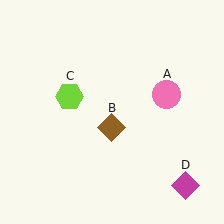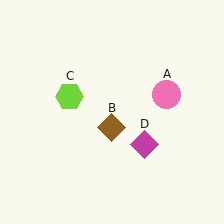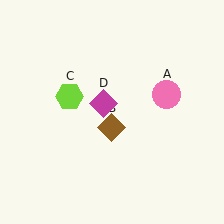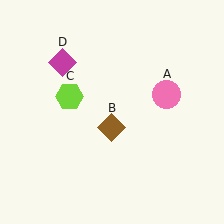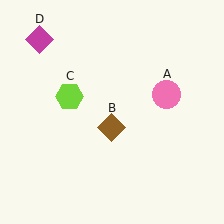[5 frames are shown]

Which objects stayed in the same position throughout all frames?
Pink circle (object A) and brown diamond (object B) and lime hexagon (object C) remained stationary.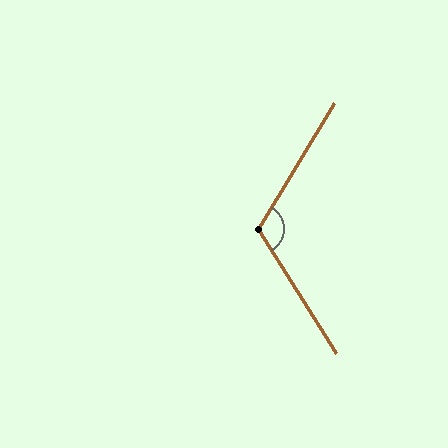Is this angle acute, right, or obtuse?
It is obtuse.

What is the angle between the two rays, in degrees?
Approximately 117 degrees.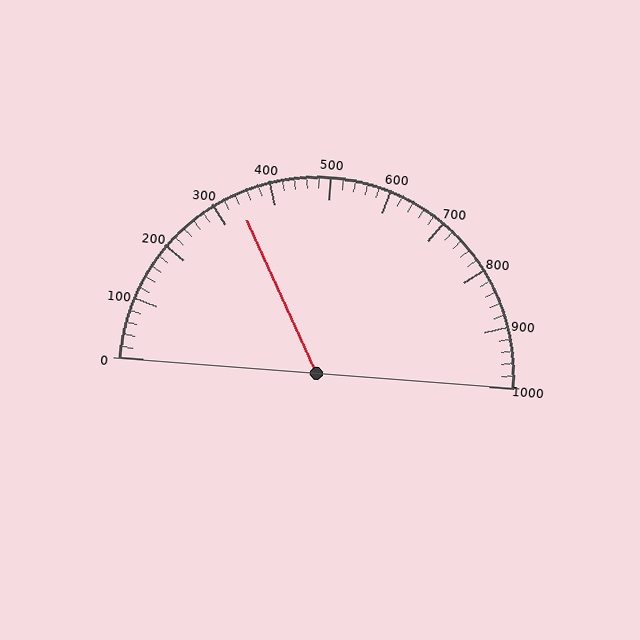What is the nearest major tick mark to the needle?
The nearest major tick mark is 300.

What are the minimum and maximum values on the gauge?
The gauge ranges from 0 to 1000.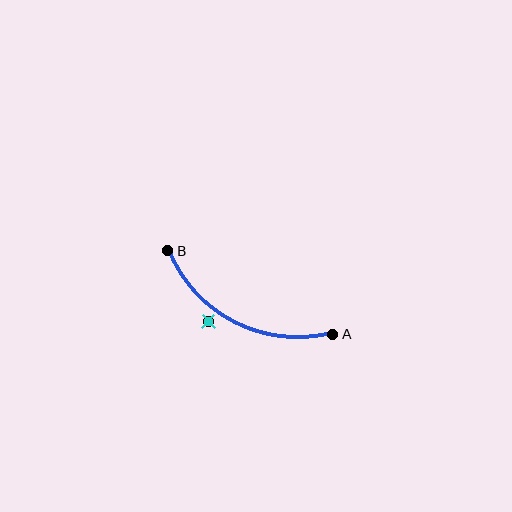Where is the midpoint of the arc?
The arc midpoint is the point on the curve farthest from the straight line joining A and B. It sits below that line.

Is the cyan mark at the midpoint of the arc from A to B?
No — the cyan mark does not lie on the arc at all. It sits slightly outside the curve.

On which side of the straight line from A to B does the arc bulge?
The arc bulges below the straight line connecting A and B.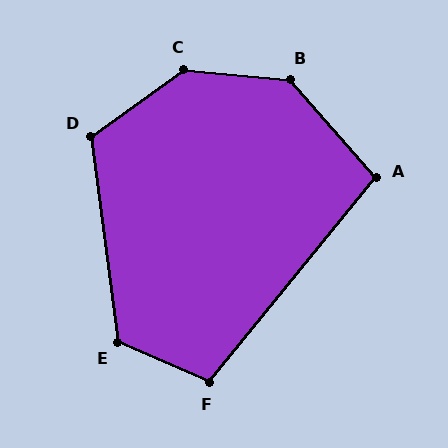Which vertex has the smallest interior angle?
A, at approximately 100 degrees.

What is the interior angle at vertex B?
Approximately 136 degrees (obtuse).